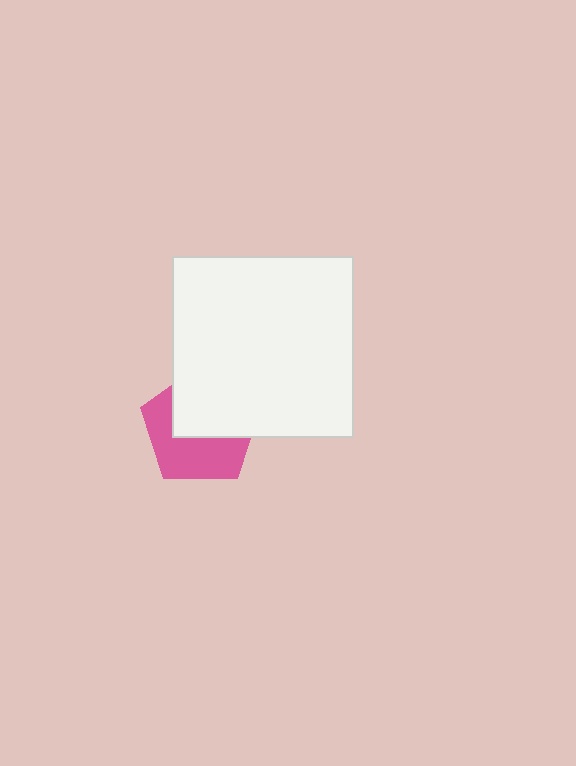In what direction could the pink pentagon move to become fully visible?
The pink pentagon could move toward the lower-left. That would shift it out from behind the white square entirely.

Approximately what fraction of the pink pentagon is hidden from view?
Roughly 50% of the pink pentagon is hidden behind the white square.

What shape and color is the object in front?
The object in front is a white square.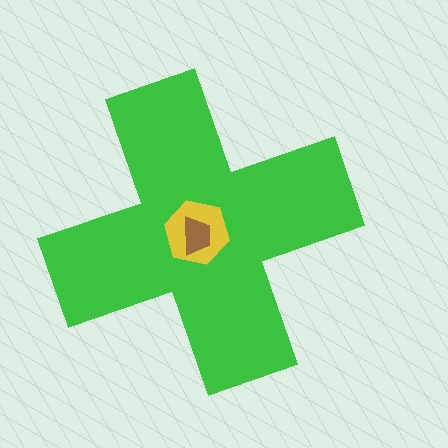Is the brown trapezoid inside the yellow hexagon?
Yes.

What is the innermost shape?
The brown trapezoid.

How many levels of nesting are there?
3.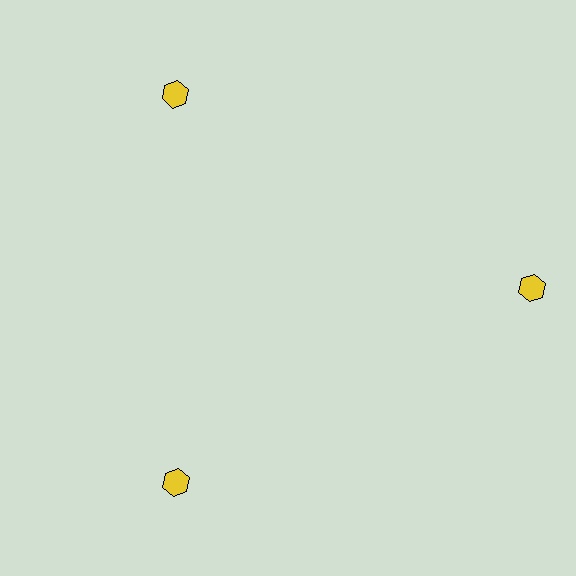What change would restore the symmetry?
The symmetry would be restored by moving it inward, back onto the ring so that all 3 hexagons sit at equal angles and equal distance from the center.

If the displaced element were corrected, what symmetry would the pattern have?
It would have 3-fold rotational symmetry — the pattern would map onto itself every 120 degrees.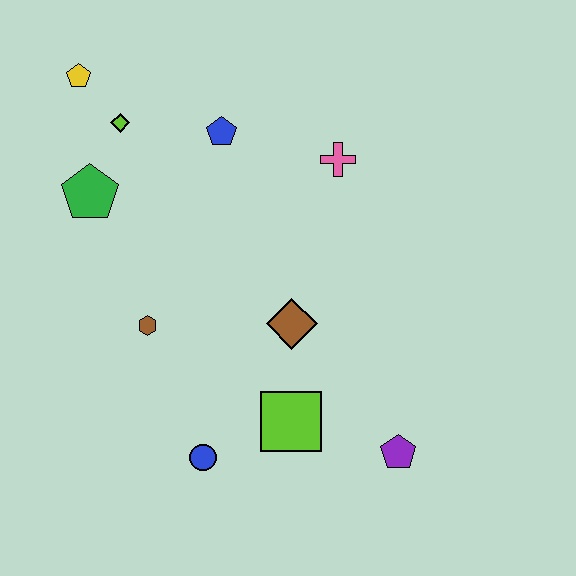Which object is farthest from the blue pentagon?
The purple pentagon is farthest from the blue pentagon.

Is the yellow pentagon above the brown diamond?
Yes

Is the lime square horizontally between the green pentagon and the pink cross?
Yes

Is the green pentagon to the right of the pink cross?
No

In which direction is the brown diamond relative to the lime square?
The brown diamond is above the lime square.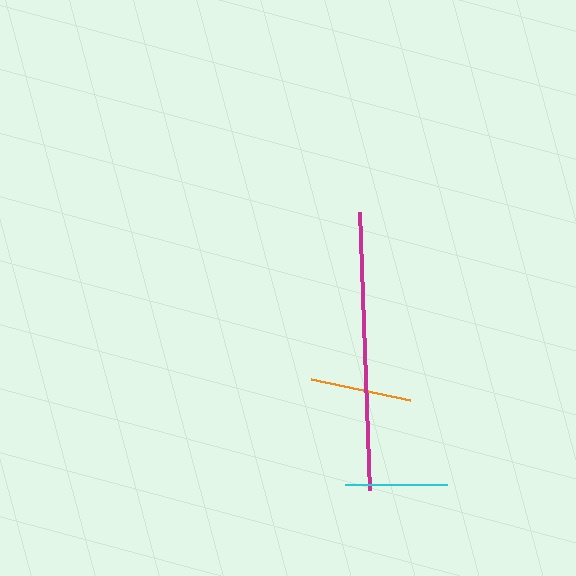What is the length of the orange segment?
The orange segment is approximately 101 pixels long.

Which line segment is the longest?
The magenta line is the longest at approximately 277 pixels.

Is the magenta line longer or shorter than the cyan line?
The magenta line is longer than the cyan line.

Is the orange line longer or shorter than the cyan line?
The cyan line is longer than the orange line.